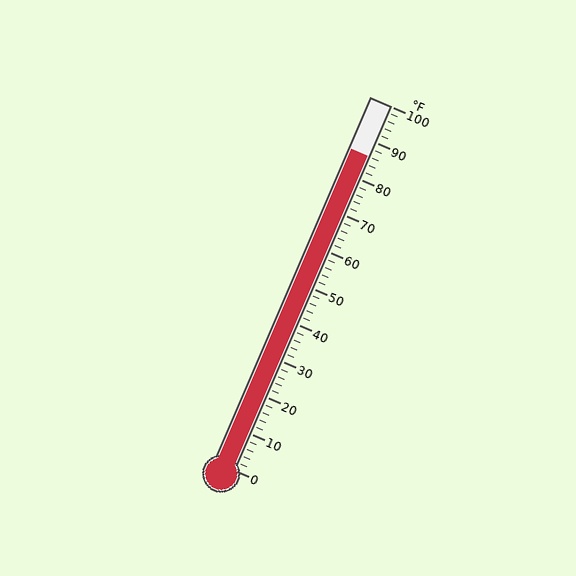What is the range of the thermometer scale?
The thermometer scale ranges from 0°F to 100°F.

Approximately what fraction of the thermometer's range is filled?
The thermometer is filled to approximately 85% of its range.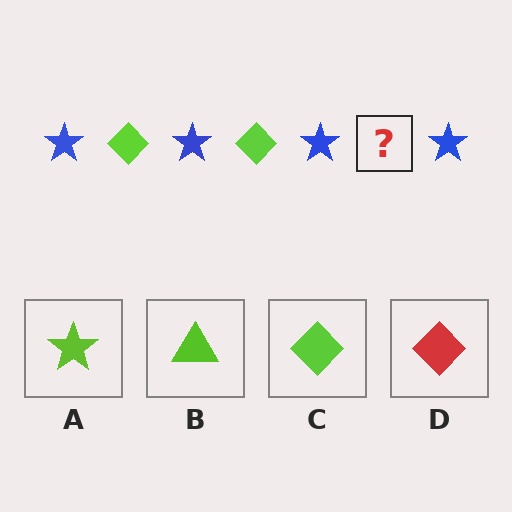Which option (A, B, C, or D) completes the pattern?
C.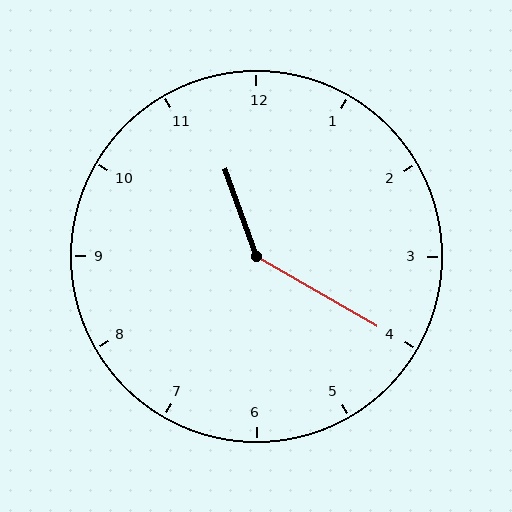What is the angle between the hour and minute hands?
Approximately 140 degrees.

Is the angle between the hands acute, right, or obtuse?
It is obtuse.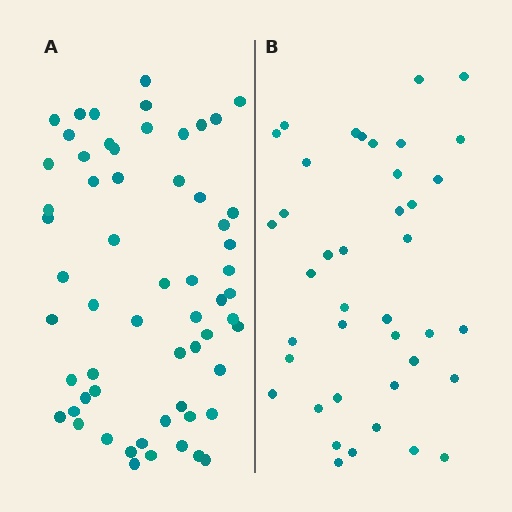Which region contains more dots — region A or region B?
Region A (the left region) has more dots.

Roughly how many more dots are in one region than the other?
Region A has approximately 20 more dots than region B.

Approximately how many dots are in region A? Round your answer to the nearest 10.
About 60 dots.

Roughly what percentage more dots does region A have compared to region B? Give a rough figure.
About 50% more.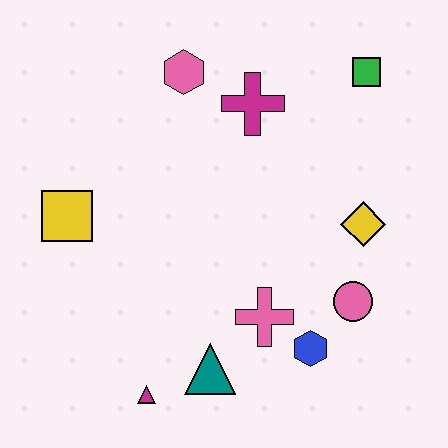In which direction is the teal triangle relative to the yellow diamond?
The teal triangle is to the left of the yellow diamond.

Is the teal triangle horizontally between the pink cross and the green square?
No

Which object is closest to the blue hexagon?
The pink cross is closest to the blue hexagon.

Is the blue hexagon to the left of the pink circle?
Yes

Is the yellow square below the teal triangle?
No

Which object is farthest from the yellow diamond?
The yellow square is farthest from the yellow diamond.